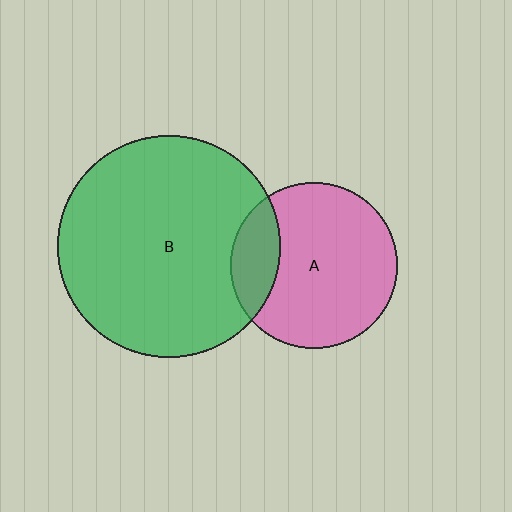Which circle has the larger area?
Circle B (green).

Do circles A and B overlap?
Yes.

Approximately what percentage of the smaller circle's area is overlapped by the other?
Approximately 20%.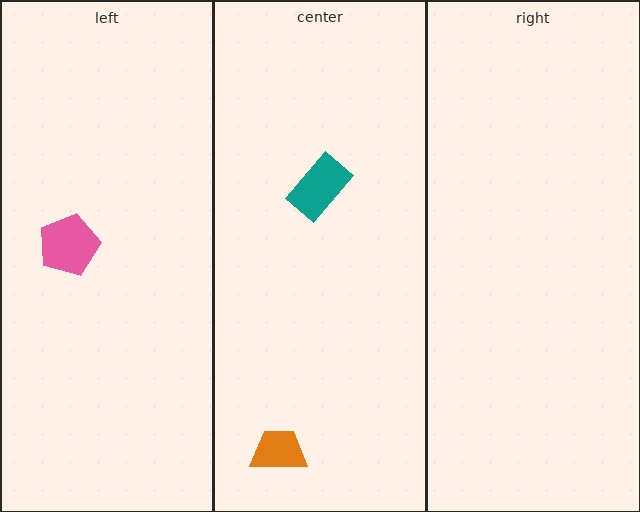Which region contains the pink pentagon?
The left region.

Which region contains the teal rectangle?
The center region.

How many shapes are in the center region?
2.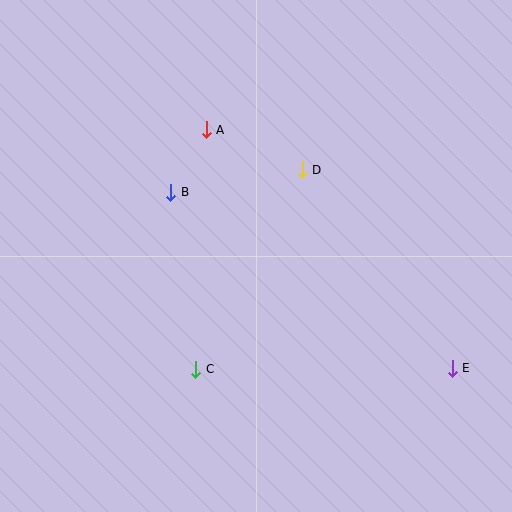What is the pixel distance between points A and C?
The distance between A and C is 240 pixels.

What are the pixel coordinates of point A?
Point A is at (206, 130).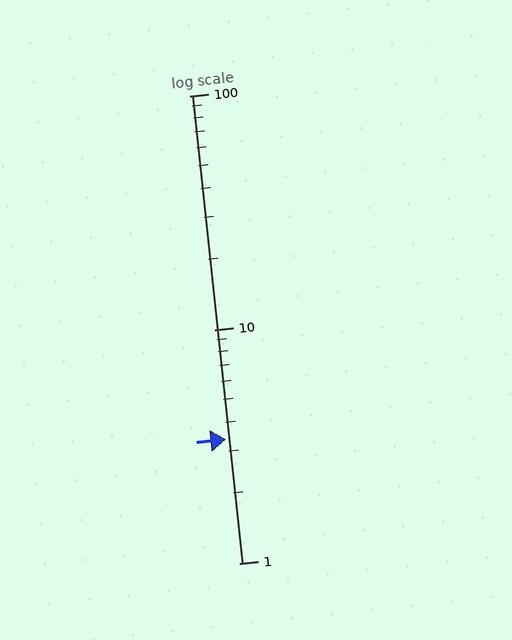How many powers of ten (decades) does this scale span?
The scale spans 2 decades, from 1 to 100.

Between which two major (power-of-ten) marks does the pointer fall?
The pointer is between 1 and 10.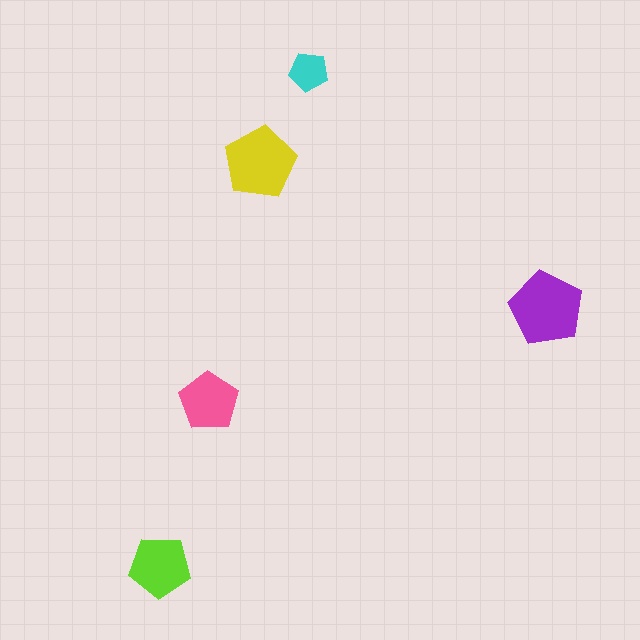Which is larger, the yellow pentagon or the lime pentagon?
The yellow one.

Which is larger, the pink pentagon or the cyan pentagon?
The pink one.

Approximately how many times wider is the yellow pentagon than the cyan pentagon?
About 2 times wider.